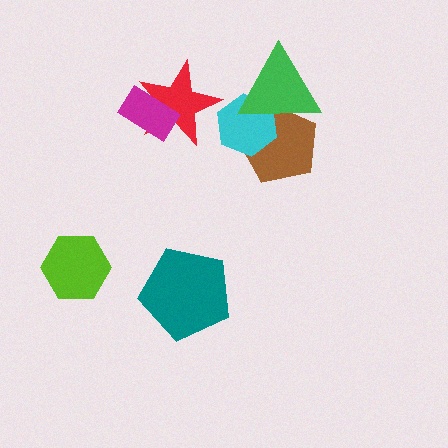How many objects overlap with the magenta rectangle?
1 object overlaps with the magenta rectangle.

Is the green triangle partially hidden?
No, no other shape covers it.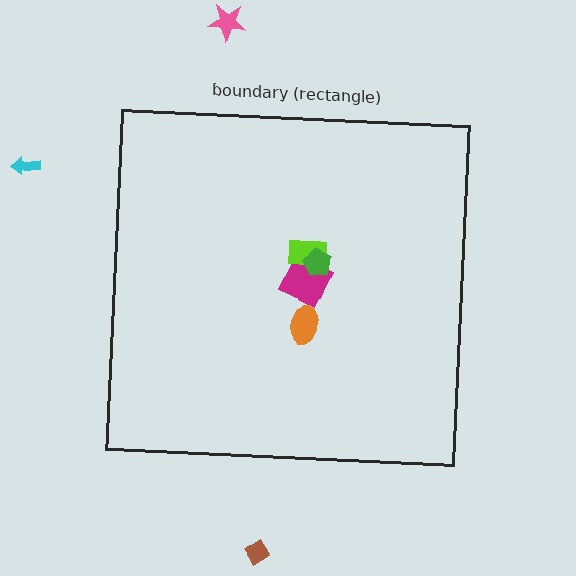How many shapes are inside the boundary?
4 inside, 3 outside.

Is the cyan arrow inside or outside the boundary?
Outside.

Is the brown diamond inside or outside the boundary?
Outside.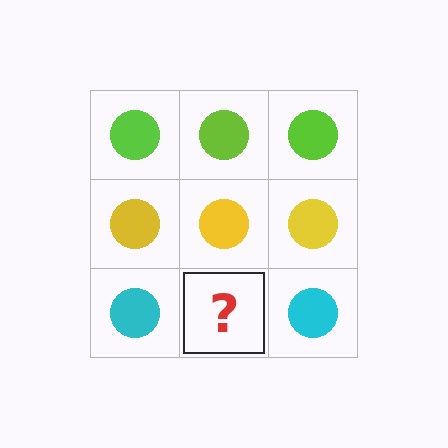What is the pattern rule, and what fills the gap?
The rule is that each row has a consistent color. The gap should be filled with a cyan circle.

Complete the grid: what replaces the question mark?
The question mark should be replaced with a cyan circle.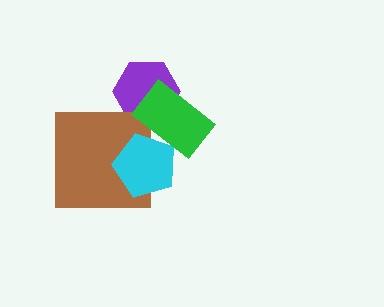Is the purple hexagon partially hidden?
Yes, it is partially covered by another shape.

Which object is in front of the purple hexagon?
The green rectangle is in front of the purple hexagon.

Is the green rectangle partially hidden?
No, no other shape covers it.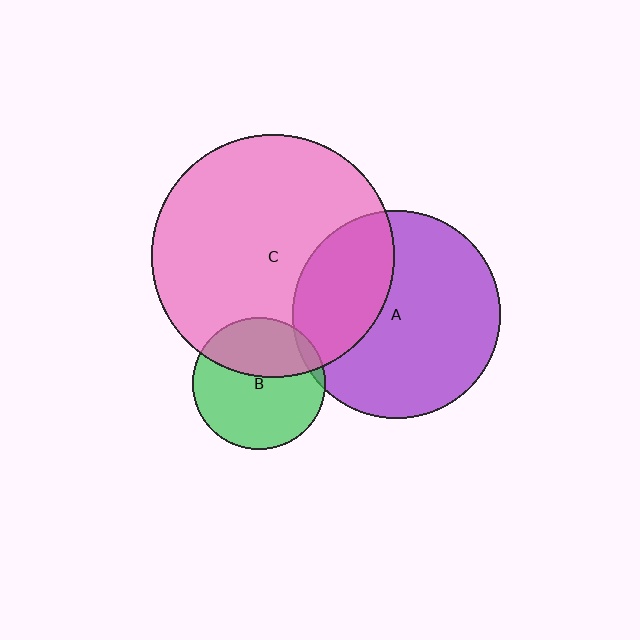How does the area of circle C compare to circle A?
Approximately 1.4 times.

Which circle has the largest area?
Circle C (pink).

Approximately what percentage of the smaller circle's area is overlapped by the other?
Approximately 40%.